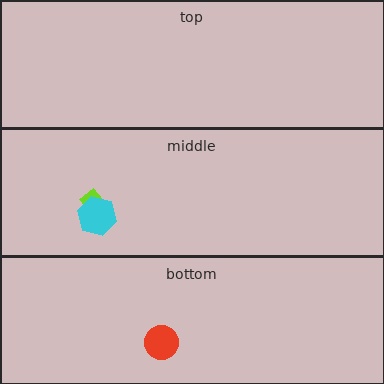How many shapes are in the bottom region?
1.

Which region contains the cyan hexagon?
The middle region.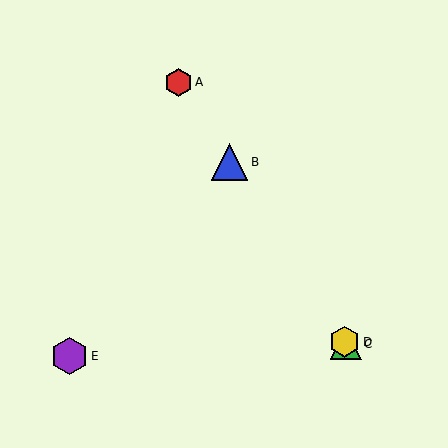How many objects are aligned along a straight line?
4 objects (A, B, C, D) are aligned along a straight line.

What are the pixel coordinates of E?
Object E is at (70, 356).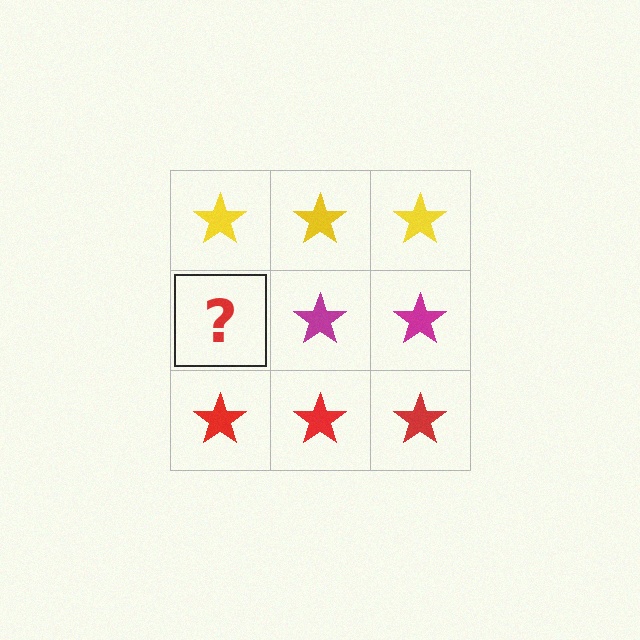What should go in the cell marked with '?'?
The missing cell should contain a magenta star.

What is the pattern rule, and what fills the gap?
The rule is that each row has a consistent color. The gap should be filled with a magenta star.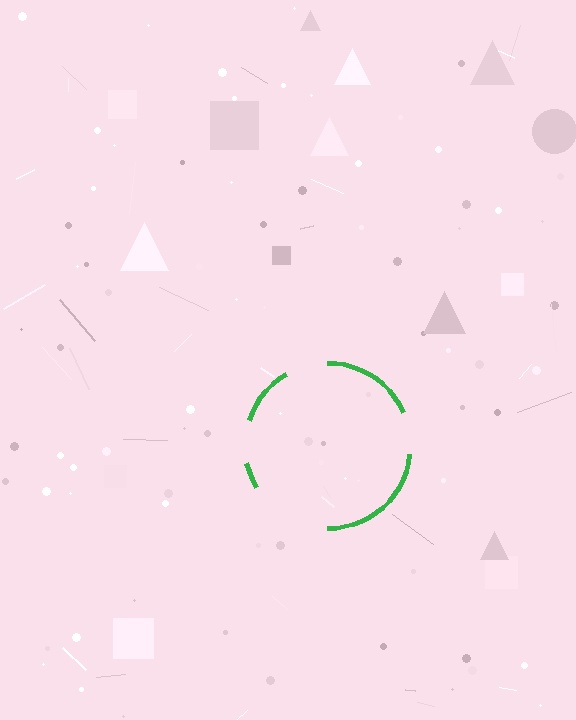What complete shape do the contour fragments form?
The contour fragments form a circle.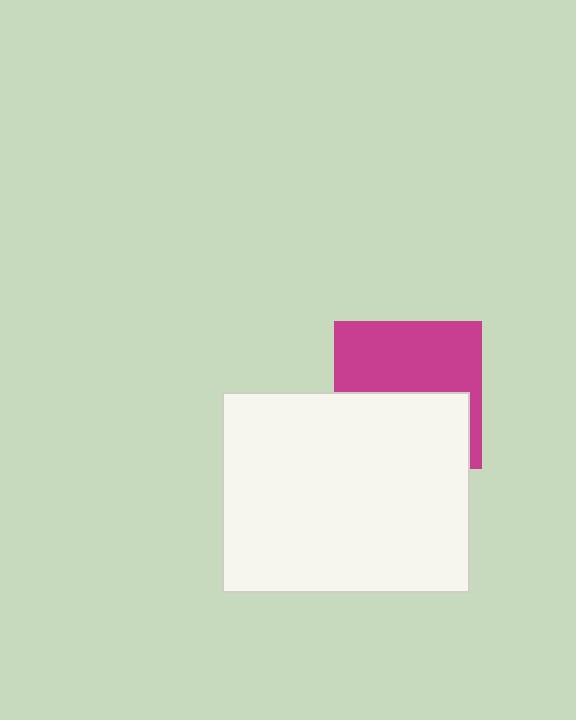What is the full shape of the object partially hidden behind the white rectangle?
The partially hidden object is a magenta square.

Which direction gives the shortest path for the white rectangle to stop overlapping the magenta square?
Moving down gives the shortest separation.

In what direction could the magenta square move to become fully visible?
The magenta square could move up. That would shift it out from behind the white rectangle entirely.